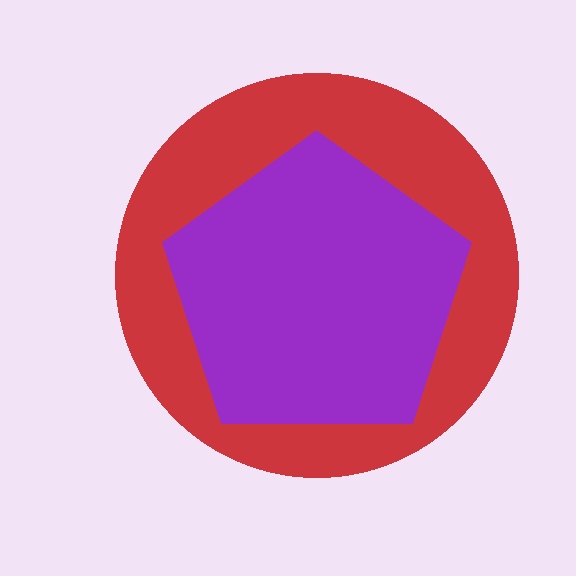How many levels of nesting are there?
2.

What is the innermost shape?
The purple pentagon.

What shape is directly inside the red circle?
The purple pentagon.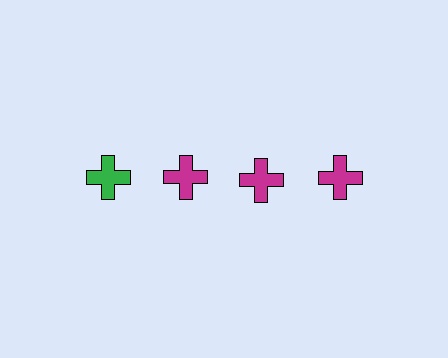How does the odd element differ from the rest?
It has a different color: green instead of magenta.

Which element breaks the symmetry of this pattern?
The green cross in the top row, leftmost column breaks the symmetry. All other shapes are magenta crosses.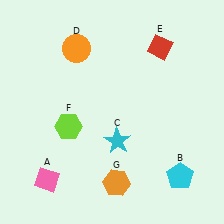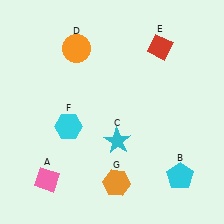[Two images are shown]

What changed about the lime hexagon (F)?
In Image 1, F is lime. In Image 2, it changed to cyan.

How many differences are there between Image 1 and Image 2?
There is 1 difference between the two images.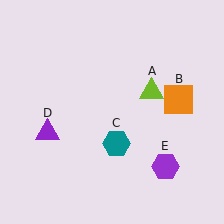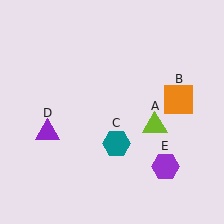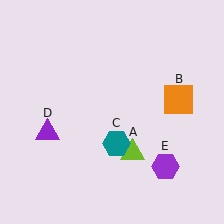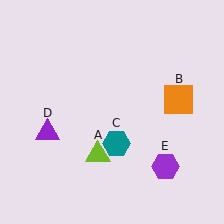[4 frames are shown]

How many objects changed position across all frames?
1 object changed position: lime triangle (object A).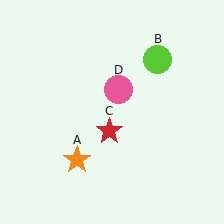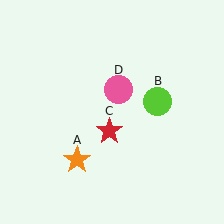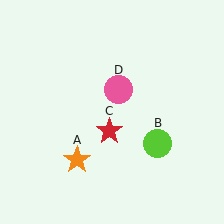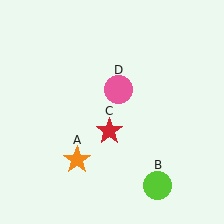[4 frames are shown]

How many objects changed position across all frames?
1 object changed position: lime circle (object B).